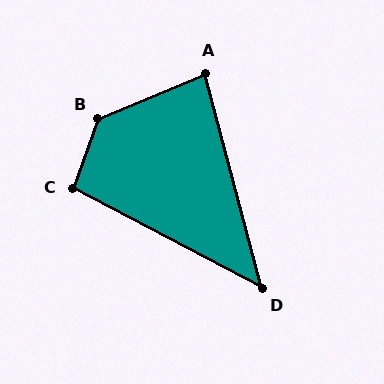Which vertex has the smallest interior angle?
D, at approximately 47 degrees.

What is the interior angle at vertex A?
Approximately 82 degrees (acute).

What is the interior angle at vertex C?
Approximately 98 degrees (obtuse).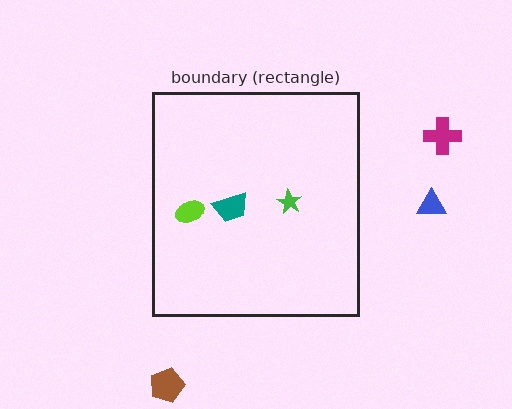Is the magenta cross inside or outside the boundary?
Outside.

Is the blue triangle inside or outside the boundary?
Outside.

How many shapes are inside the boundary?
3 inside, 3 outside.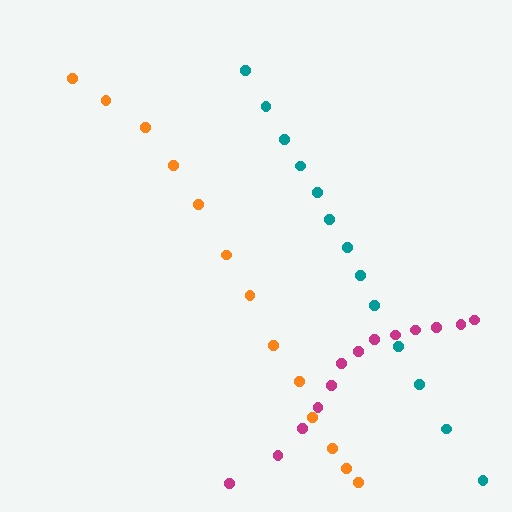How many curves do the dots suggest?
There are 3 distinct paths.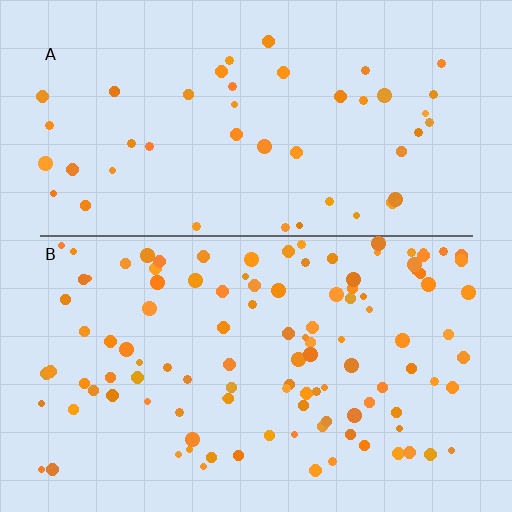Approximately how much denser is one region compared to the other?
Approximately 2.4× — region B over region A.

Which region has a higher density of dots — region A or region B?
B (the bottom).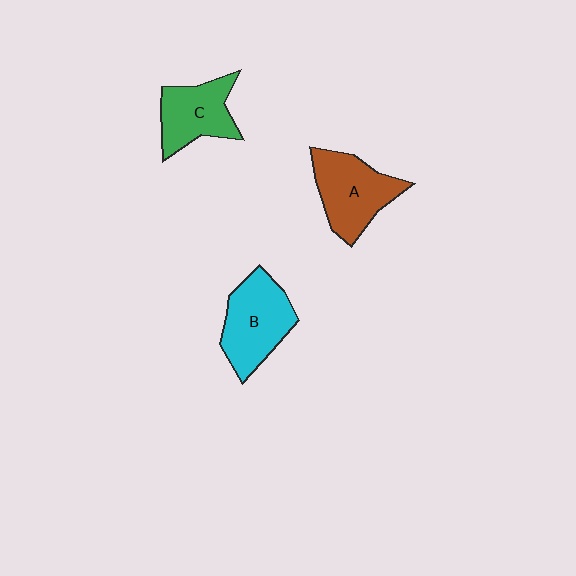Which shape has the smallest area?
Shape C (green).